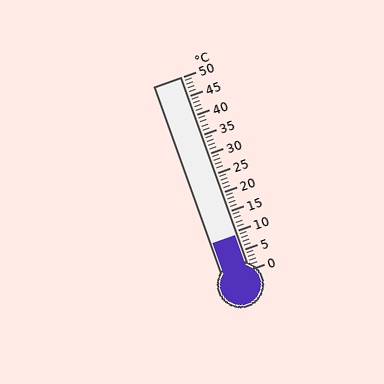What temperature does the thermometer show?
The thermometer shows approximately 9°C.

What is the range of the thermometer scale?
The thermometer scale ranges from 0°C to 50°C.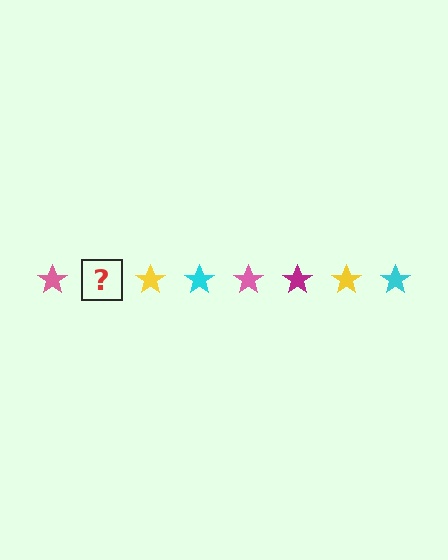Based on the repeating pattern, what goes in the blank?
The blank should be a magenta star.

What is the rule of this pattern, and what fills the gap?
The rule is that the pattern cycles through pink, magenta, yellow, cyan stars. The gap should be filled with a magenta star.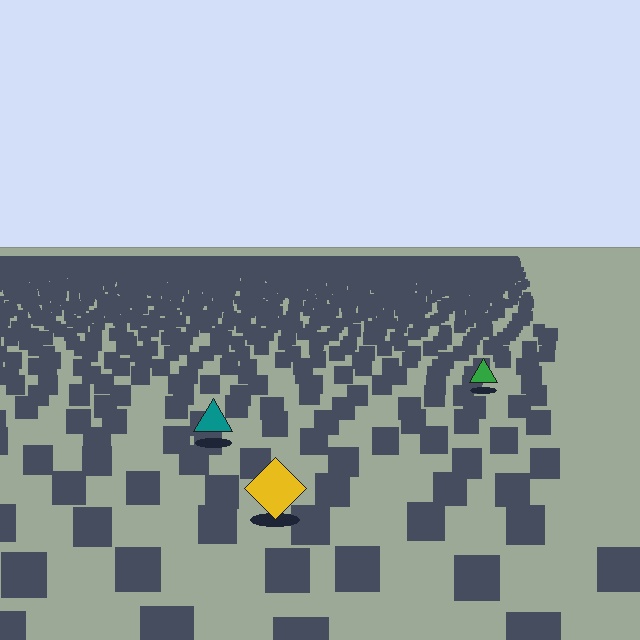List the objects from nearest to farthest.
From nearest to farthest: the yellow diamond, the teal triangle, the green triangle.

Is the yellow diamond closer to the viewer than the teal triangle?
Yes. The yellow diamond is closer — you can tell from the texture gradient: the ground texture is coarser near it.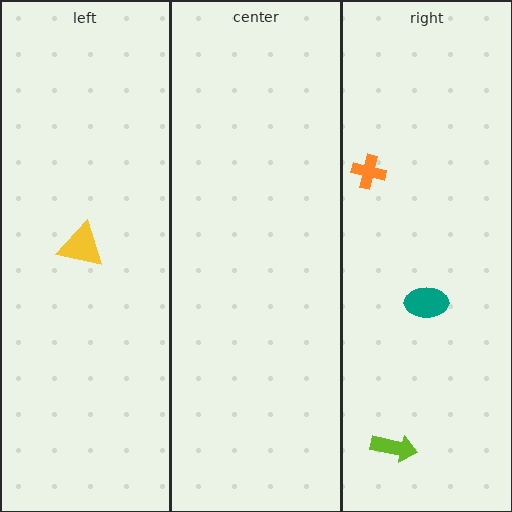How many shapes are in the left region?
1.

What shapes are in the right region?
The orange cross, the teal ellipse, the lime arrow.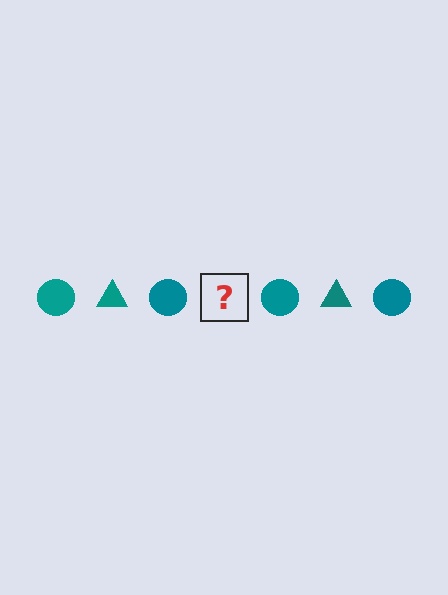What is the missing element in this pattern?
The missing element is a teal triangle.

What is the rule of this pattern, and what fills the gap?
The rule is that the pattern cycles through circle, triangle shapes in teal. The gap should be filled with a teal triangle.